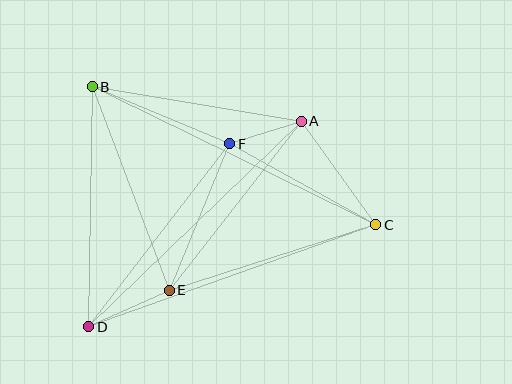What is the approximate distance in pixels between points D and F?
The distance between D and F is approximately 231 pixels.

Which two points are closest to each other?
Points A and F are closest to each other.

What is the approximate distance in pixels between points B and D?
The distance between B and D is approximately 240 pixels.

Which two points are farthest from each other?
Points B and C are farthest from each other.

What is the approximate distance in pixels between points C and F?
The distance between C and F is approximately 167 pixels.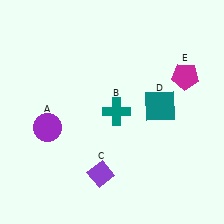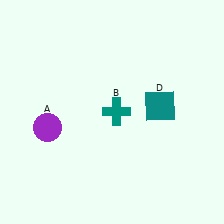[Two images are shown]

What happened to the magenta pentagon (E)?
The magenta pentagon (E) was removed in Image 2. It was in the top-right area of Image 1.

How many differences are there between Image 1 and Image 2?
There are 2 differences between the two images.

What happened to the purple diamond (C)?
The purple diamond (C) was removed in Image 2. It was in the bottom-left area of Image 1.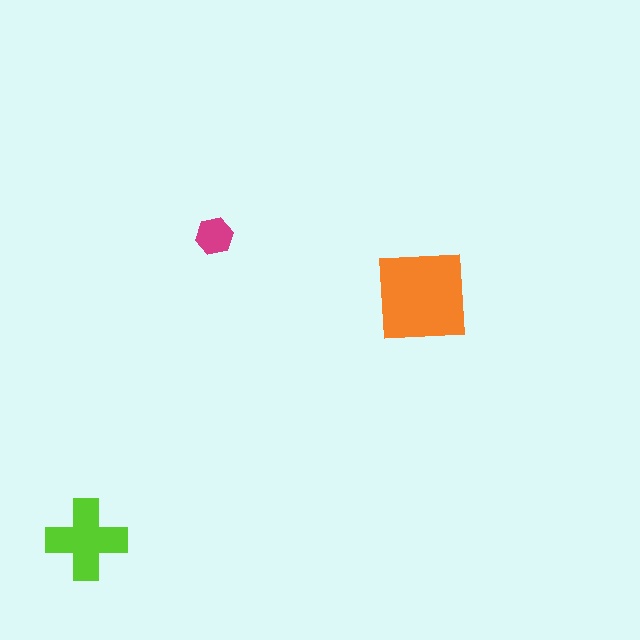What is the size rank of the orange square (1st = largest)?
1st.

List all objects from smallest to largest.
The magenta hexagon, the lime cross, the orange square.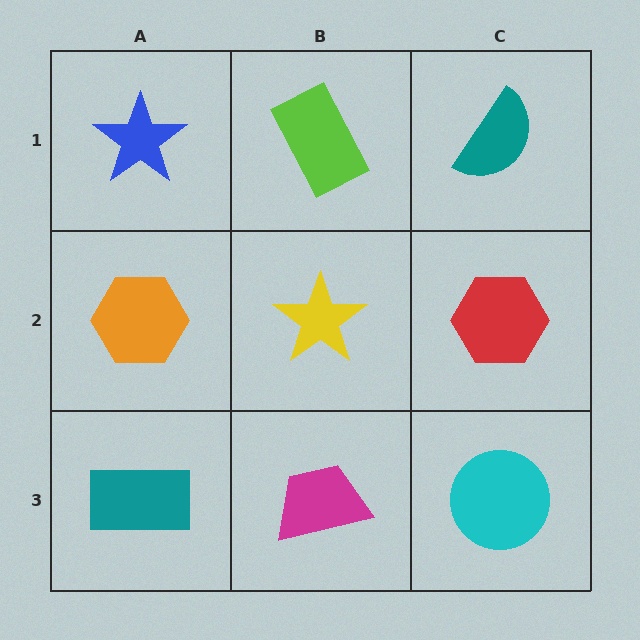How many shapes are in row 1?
3 shapes.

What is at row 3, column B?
A magenta trapezoid.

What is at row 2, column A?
An orange hexagon.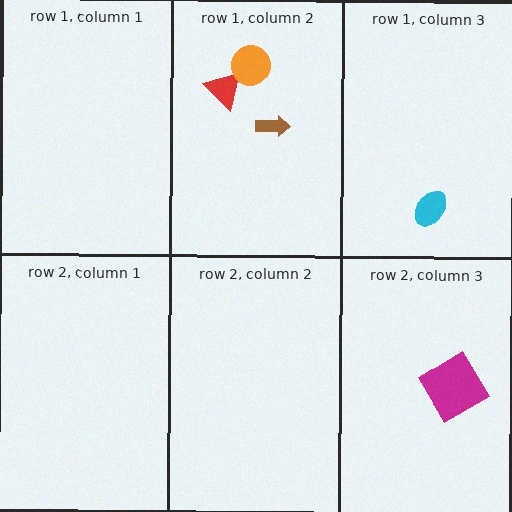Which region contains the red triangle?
The row 1, column 2 region.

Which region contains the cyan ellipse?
The row 1, column 3 region.